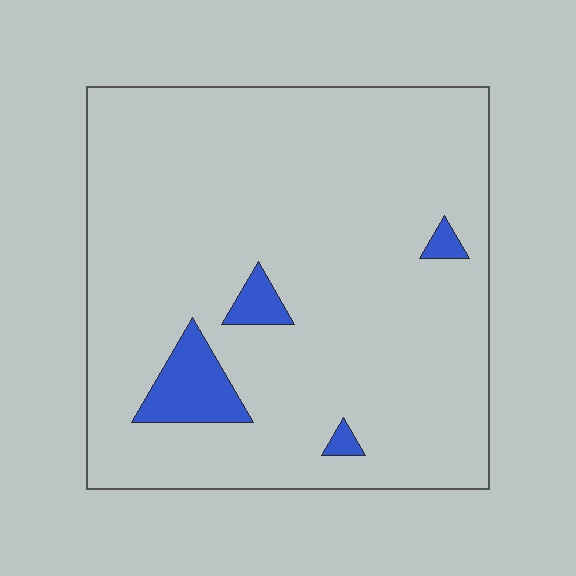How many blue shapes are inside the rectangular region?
4.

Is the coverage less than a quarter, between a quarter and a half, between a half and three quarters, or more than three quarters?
Less than a quarter.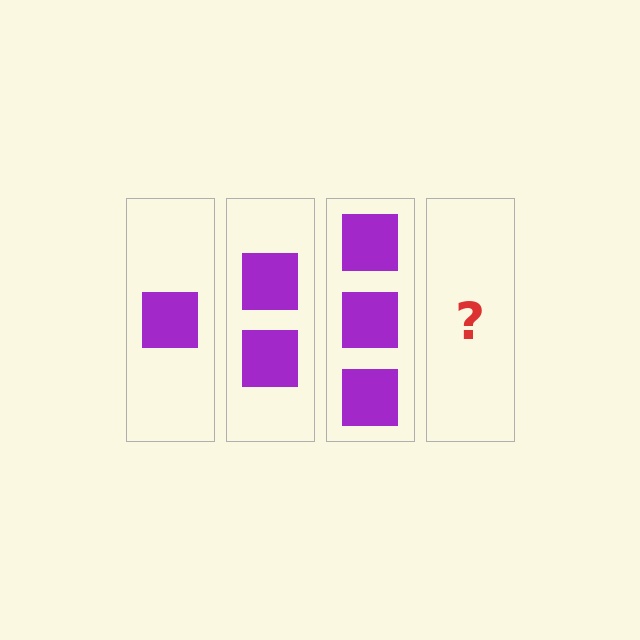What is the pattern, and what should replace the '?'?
The pattern is that each step adds one more square. The '?' should be 4 squares.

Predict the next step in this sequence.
The next step is 4 squares.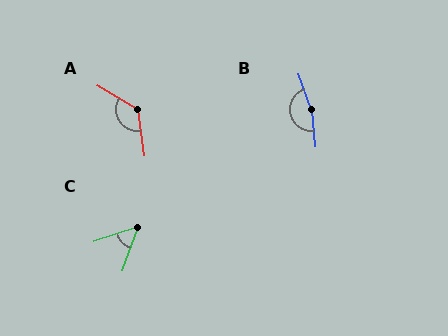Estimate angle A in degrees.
Approximately 129 degrees.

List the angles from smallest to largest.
C (52°), A (129°), B (166°).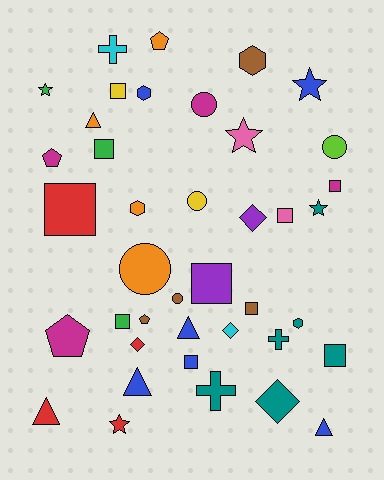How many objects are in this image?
There are 40 objects.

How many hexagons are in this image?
There are 4 hexagons.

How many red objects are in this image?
There are 4 red objects.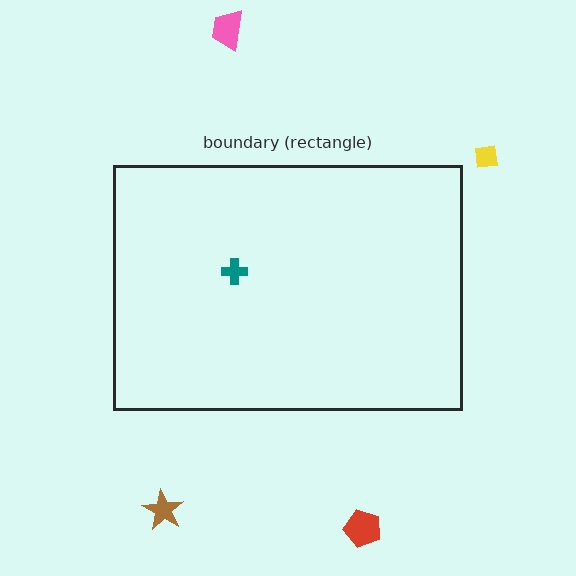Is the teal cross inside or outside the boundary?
Inside.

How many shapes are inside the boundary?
1 inside, 4 outside.